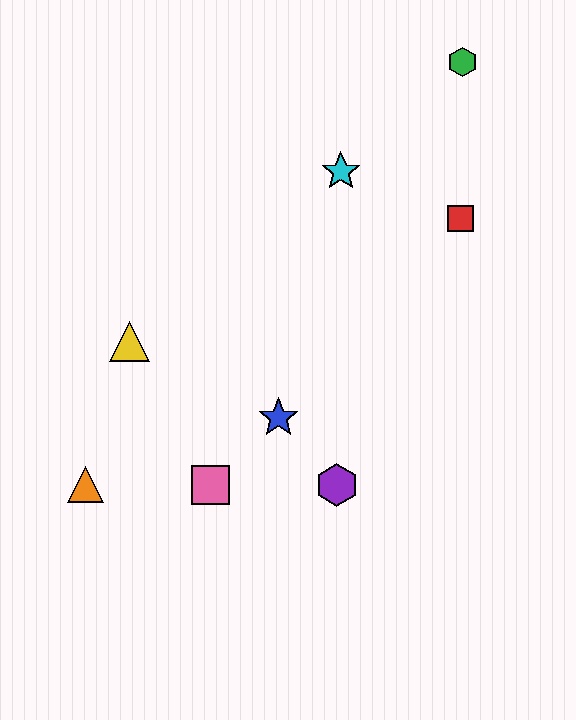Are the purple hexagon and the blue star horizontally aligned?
No, the purple hexagon is at y≈485 and the blue star is at y≈418.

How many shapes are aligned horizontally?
3 shapes (the purple hexagon, the orange triangle, the pink square) are aligned horizontally.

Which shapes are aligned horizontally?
The purple hexagon, the orange triangle, the pink square are aligned horizontally.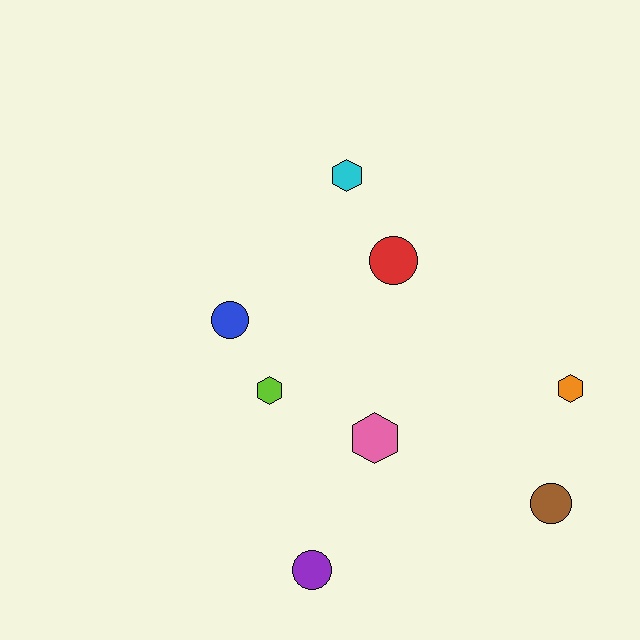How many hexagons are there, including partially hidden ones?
There are 4 hexagons.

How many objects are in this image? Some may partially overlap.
There are 8 objects.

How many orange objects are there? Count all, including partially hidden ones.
There is 1 orange object.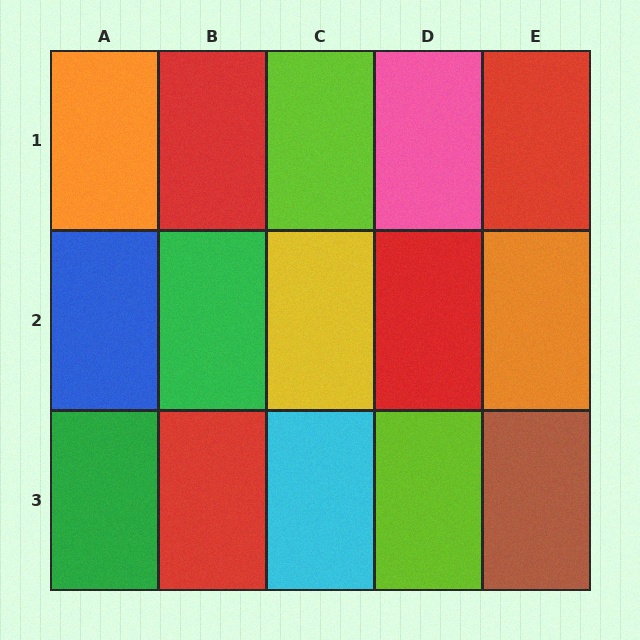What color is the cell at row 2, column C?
Yellow.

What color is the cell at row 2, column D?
Red.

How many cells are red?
4 cells are red.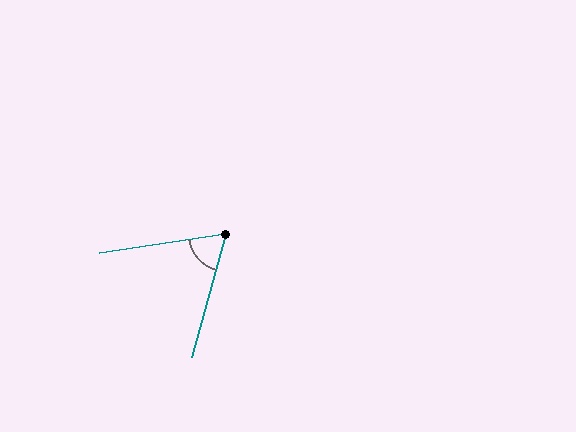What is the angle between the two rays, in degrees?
Approximately 66 degrees.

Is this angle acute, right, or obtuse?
It is acute.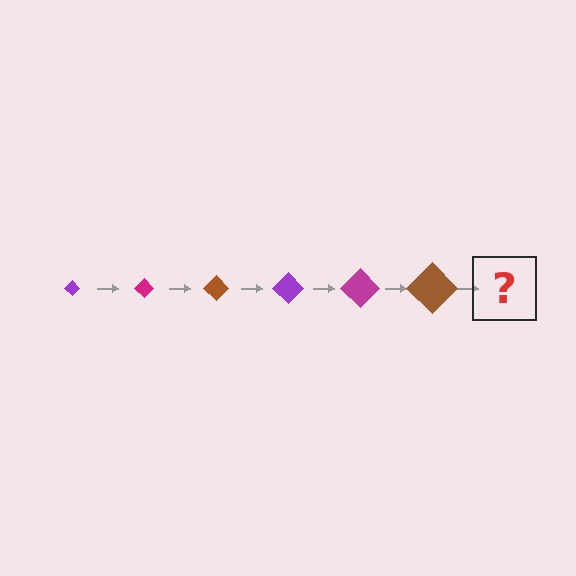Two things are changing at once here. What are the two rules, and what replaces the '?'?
The two rules are that the diamond grows larger each step and the color cycles through purple, magenta, and brown. The '?' should be a purple diamond, larger than the previous one.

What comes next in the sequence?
The next element should be a purple diamond, larger than the previous one.